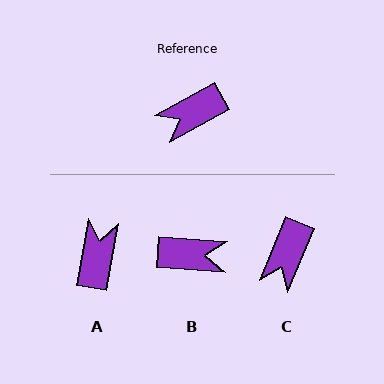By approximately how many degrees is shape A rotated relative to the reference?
Approximately 129 degrees clockwise.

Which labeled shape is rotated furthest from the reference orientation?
B, about 148 degrees away.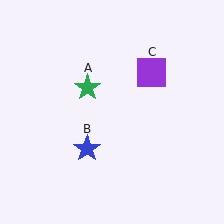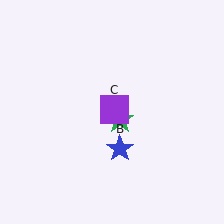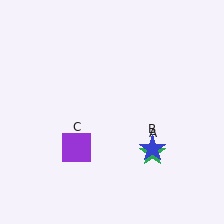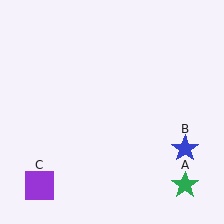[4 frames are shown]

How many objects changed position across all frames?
3 objects changed position: green star (object A), blue star (object B), purple square (object C).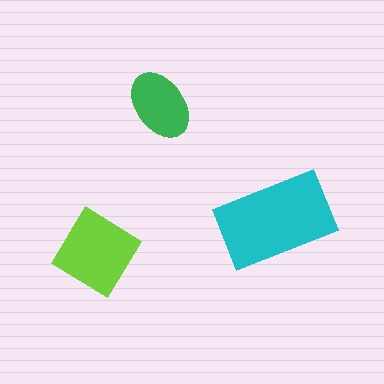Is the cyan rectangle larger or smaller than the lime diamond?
Larger.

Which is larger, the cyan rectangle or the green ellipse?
The cyan rectangle.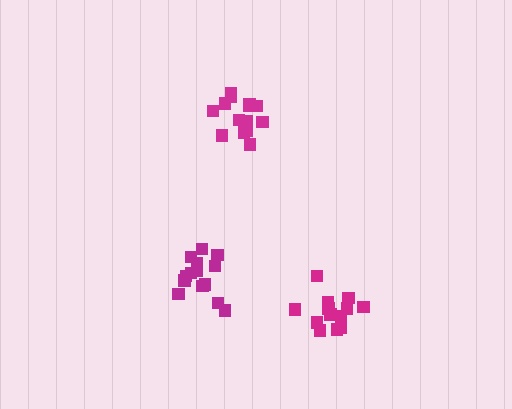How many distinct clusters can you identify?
There are 3 distinct clusters.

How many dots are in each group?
Group 1: 14 dots, Group 2: 14 dots, Group 3: 15 dots (43 total).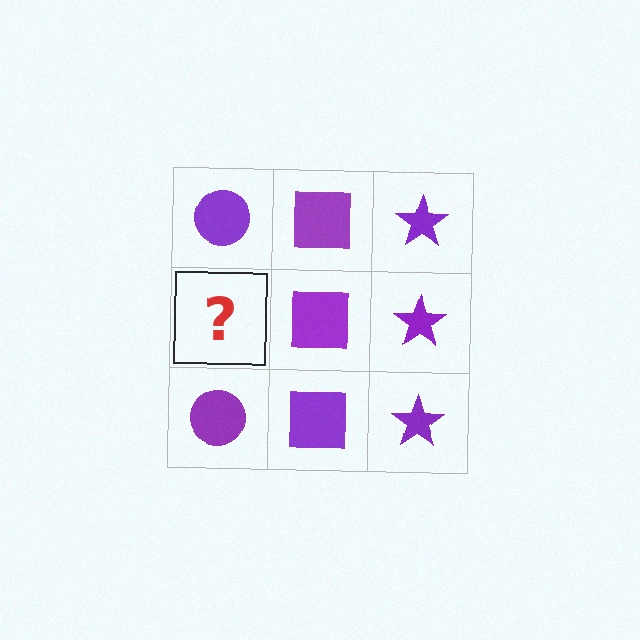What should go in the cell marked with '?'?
The missing cell should contain a purple circle.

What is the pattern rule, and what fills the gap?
The rule is that each column has a consistent shape. The gap should be filled with a purple circle.